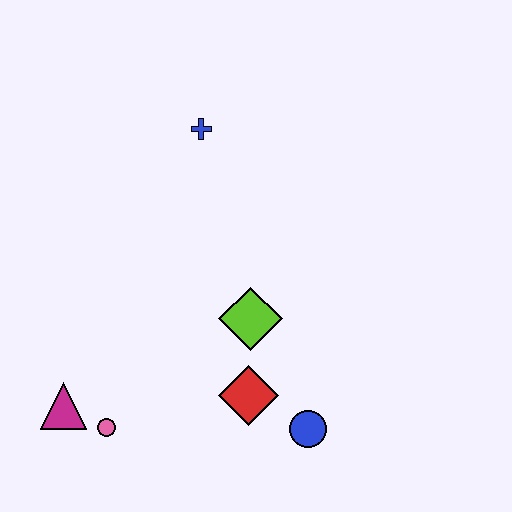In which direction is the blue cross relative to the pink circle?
The blue cross is above the pink circle.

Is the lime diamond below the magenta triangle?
No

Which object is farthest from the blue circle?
The blue cross is farthest from the blue circle.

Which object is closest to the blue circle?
The red diamond is closest to the blue circle.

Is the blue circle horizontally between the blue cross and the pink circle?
No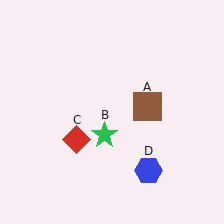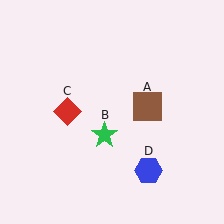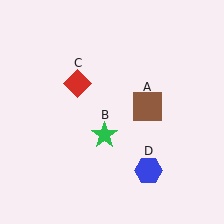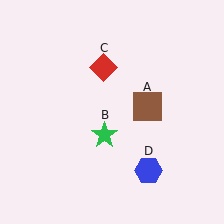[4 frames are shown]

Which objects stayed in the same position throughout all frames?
Brown square (object A) and green star (object B) and blue hexagon (object D) remained stationary.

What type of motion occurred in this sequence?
The red diamond (object C) rotated clockwise around the center of the scene.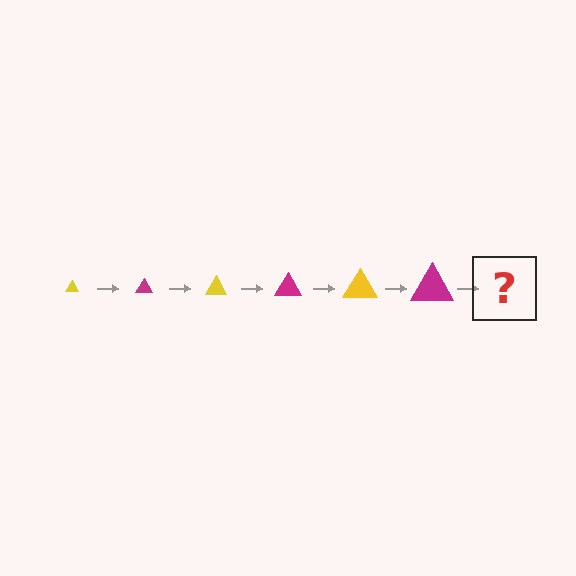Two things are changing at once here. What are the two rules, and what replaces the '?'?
The two rules are that the triangle grows larger each step and the color cycles through yellow and magenta. The '?' should be a yellow triangle, larger than the previous one.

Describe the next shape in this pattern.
It should be a yellow triangle, larger than the previous one.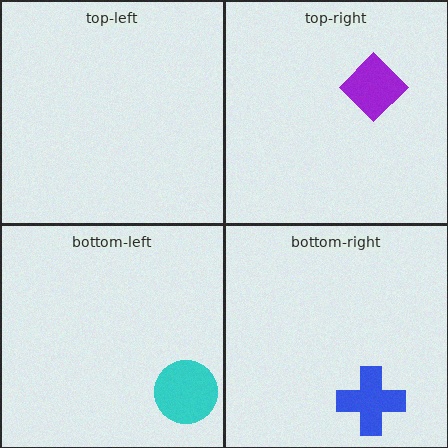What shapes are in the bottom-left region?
The cyan circle.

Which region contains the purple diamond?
The top-right region.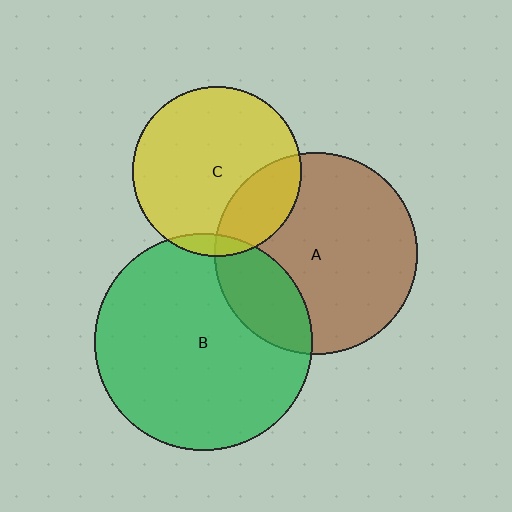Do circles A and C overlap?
Yes.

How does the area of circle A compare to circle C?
Approximately 1.4 times.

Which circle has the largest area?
Circle B (green).